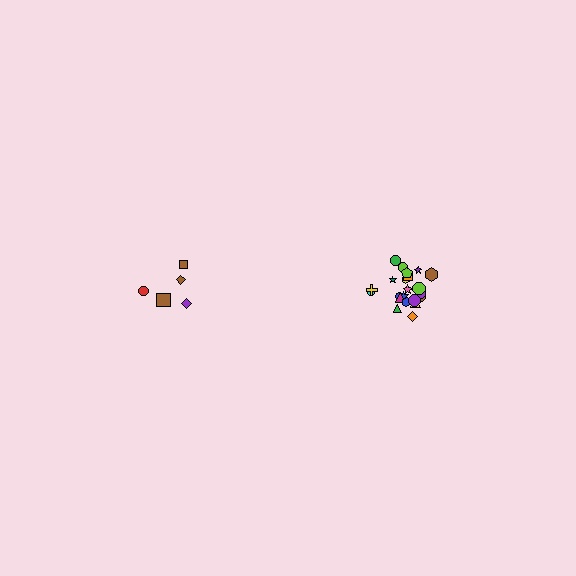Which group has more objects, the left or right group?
The right group.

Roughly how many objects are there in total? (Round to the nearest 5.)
Roughly 25 objects in total.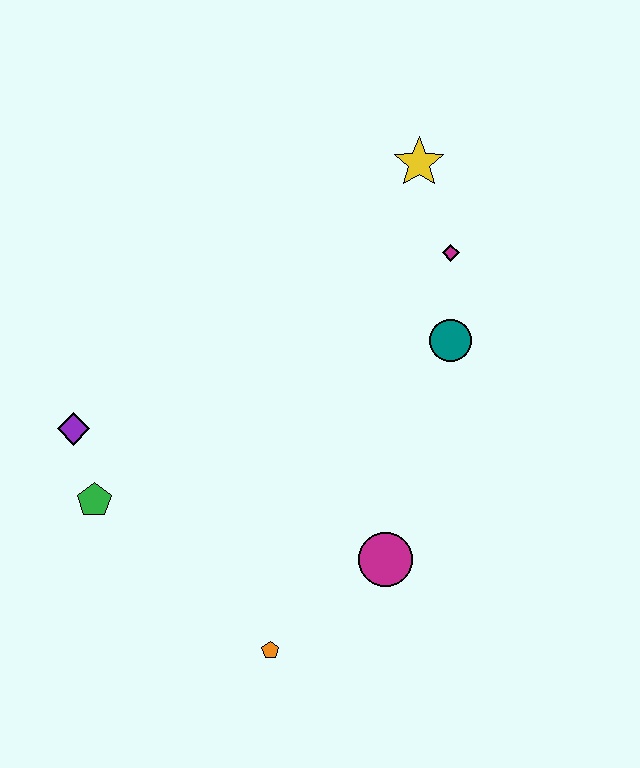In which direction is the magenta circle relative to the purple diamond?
The magenta circle is to the right of the purple diamond.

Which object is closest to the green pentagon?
The purple diamond is closest to the green pentagon.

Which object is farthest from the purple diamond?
The yellow star is farthest from the purple diamond.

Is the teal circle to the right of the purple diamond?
Yes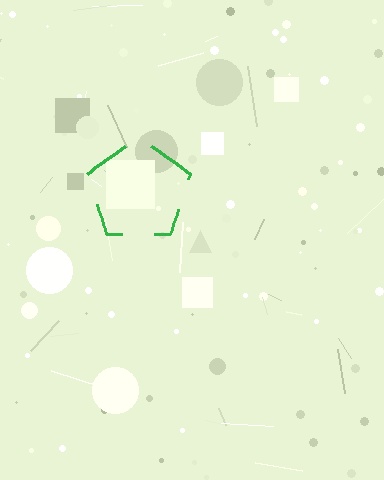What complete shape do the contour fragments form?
The contour fragments form a pentagon.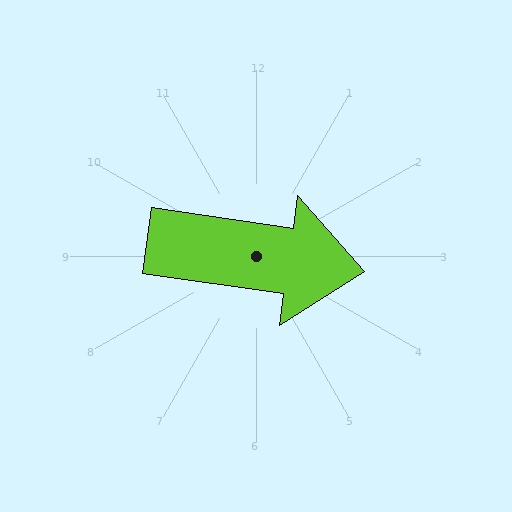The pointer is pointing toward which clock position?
Roughly 3 o'clock.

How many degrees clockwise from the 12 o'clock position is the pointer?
Approximately 98 degrees.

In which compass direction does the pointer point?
East.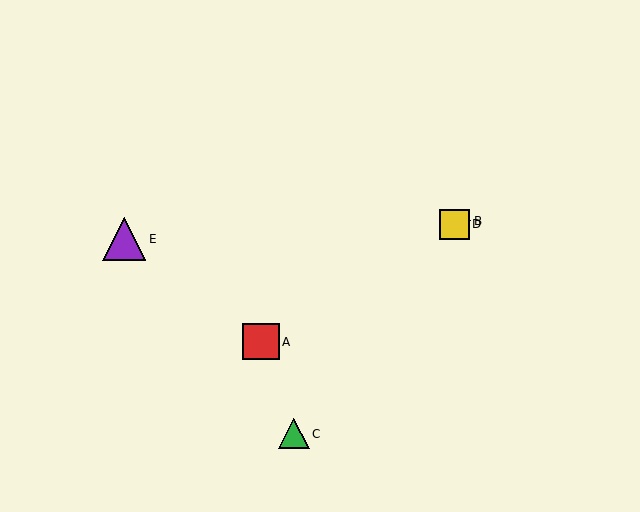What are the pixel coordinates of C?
Object C is at (294, 434).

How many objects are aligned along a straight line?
3 objects (A, B, D) are aligned along a straight line.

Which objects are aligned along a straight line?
Objects A, B, D are aligned along a straight line.